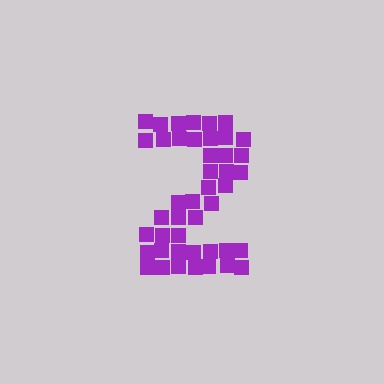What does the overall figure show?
The overall figure shows the digit 2.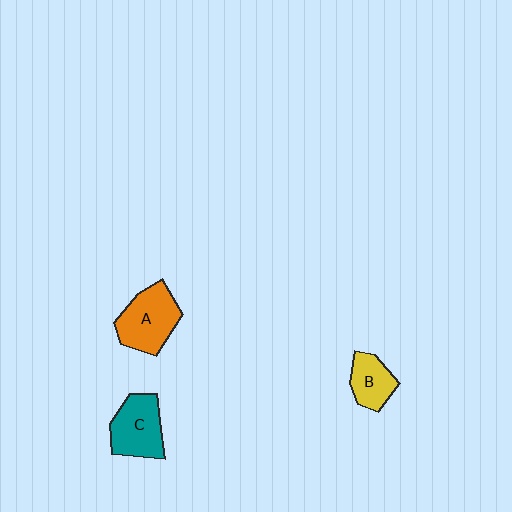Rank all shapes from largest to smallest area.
From largest to smallest: A (orange), C (teal), B (yellow).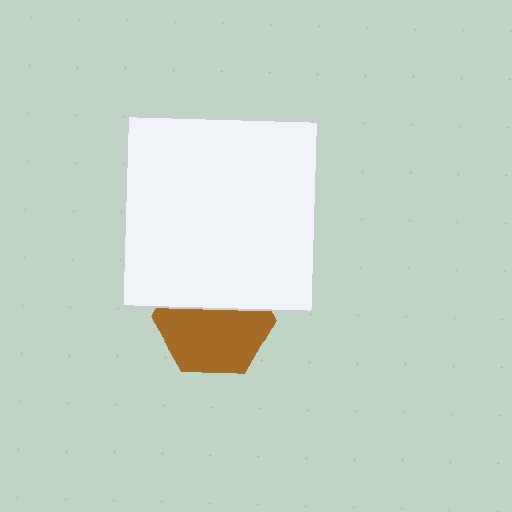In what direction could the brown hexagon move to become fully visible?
The brown hexagon could move down. That would shift it out from behind the white square entirely.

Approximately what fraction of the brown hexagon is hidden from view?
Roughly 41% of the brown hexagon is hidden behind the white square.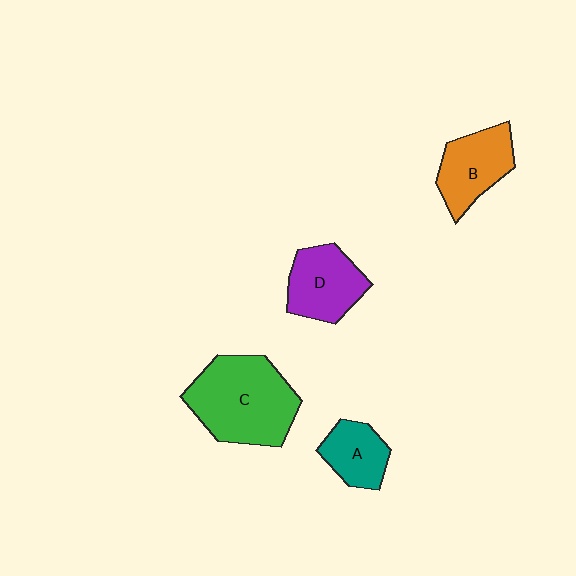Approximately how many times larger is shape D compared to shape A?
Approximately 1.4 times.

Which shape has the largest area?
Shape C (green).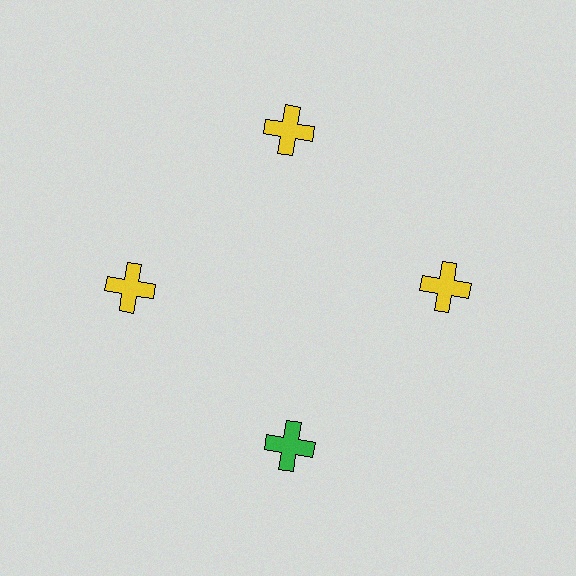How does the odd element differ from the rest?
It has a different color: green instead of yellow.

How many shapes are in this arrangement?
There are 4 shapes arranged in a ring pattern.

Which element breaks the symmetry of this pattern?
The green cross at roughly the 6 o'clock position breaks the symmetry. All other shapes are yellow crosses.